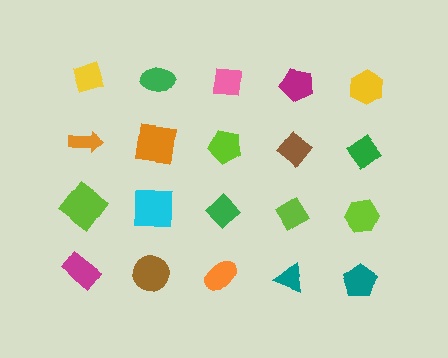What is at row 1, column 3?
A pink square.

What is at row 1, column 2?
A green ellipse.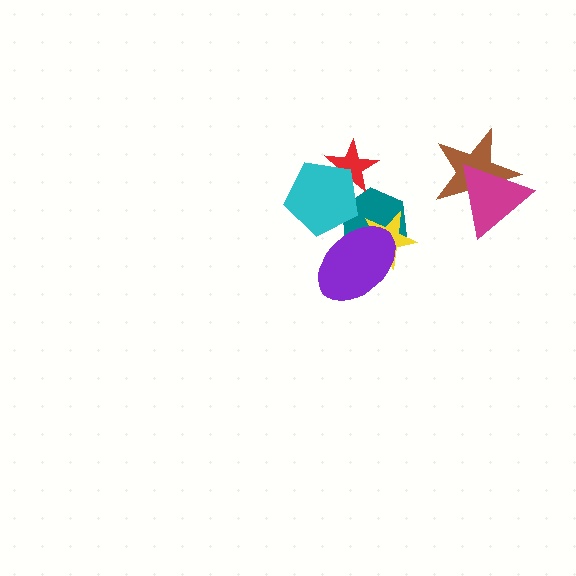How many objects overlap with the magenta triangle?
1 object overlaps with the magenta triangle.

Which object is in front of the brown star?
The magenta triangle is in front of the brown star.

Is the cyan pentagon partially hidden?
No, no other shape covers it.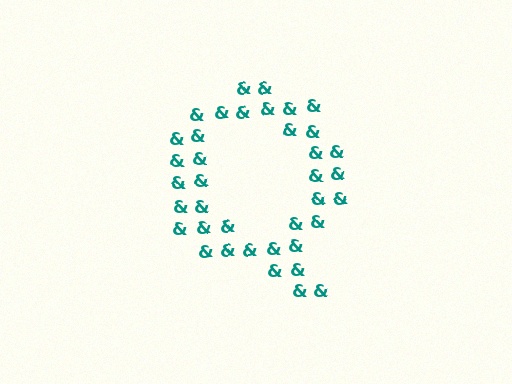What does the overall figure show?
The overall figure shows the letter Q.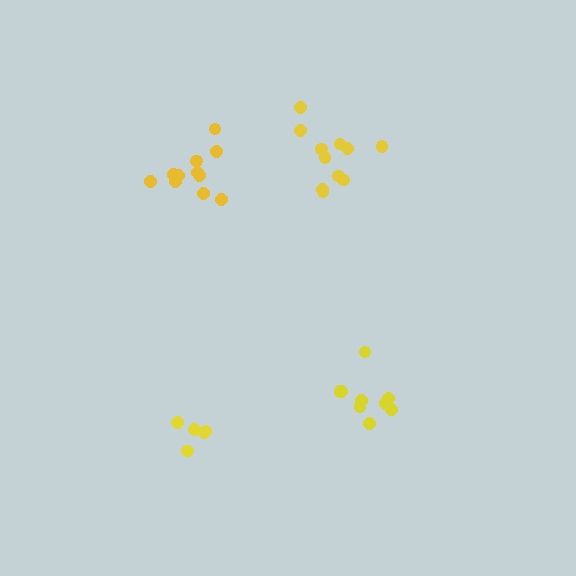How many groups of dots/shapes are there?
There are 4 groups.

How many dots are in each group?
Group 1: 10 dots, Group 2: 5 dots, Group 3: 11 dots, Group 4: 11 dots (37 total).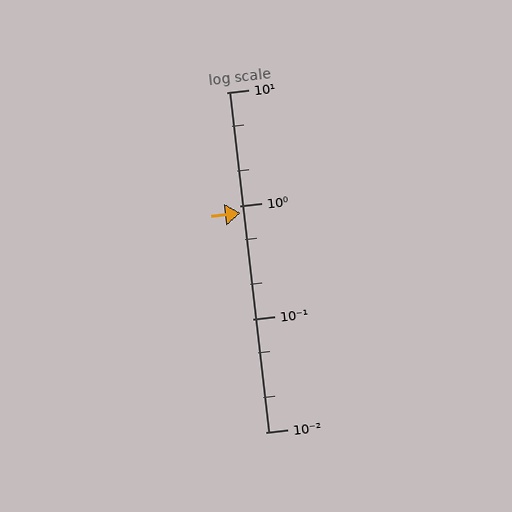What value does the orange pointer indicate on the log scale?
The pointer indicates approximately 0.86.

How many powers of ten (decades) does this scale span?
The scale spans 3 decades, from 0.01 to 10.